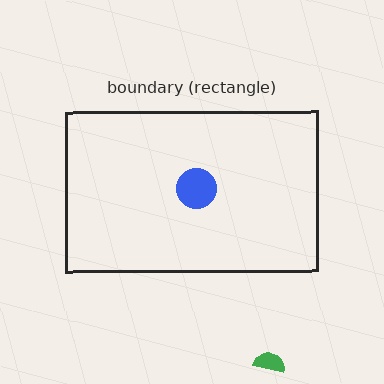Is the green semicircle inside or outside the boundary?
Outside.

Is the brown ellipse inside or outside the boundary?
Inside.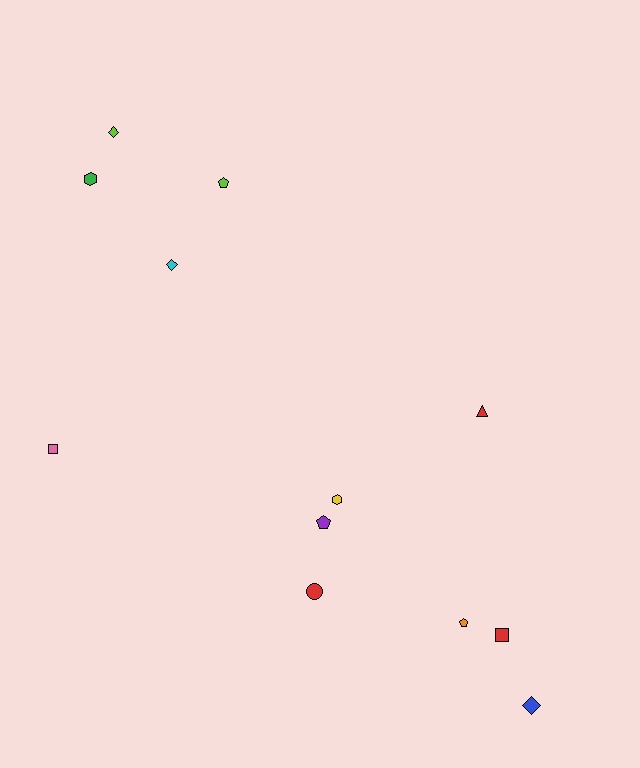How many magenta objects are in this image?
There are no magenta objects.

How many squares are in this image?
There are 2 squares.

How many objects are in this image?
There are 12 objects.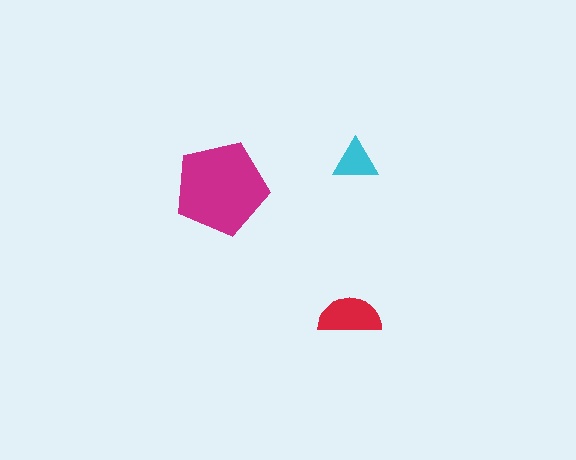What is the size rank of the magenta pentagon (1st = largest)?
1st.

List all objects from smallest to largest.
The cyan triangle, the red semicircle, the magenta pentagon.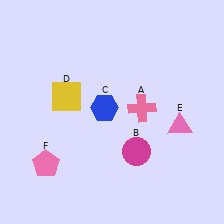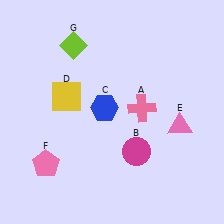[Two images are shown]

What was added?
A lime diamond (G) was added in Image 2.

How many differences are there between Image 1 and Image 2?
There is 1 difference between the two images.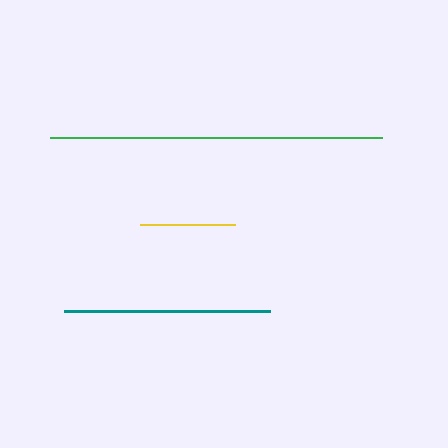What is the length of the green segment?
The green segment is approximately 332 pixels long.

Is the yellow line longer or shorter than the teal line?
The teal line is longer than the yellow line.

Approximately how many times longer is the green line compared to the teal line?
The green line is approximately 1.6 times the length of the teal line.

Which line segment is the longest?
The green line is the longest at approximately 332 pixels.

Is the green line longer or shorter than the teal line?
The green line is longer than the teal line.